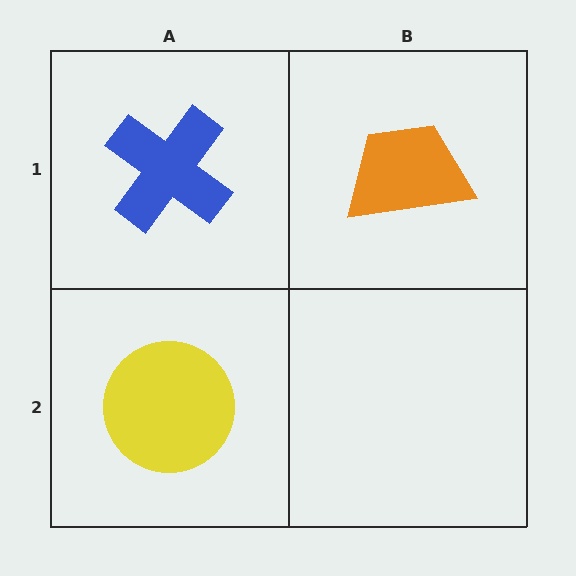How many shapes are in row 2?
1 shape.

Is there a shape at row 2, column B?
No, that cell is empty.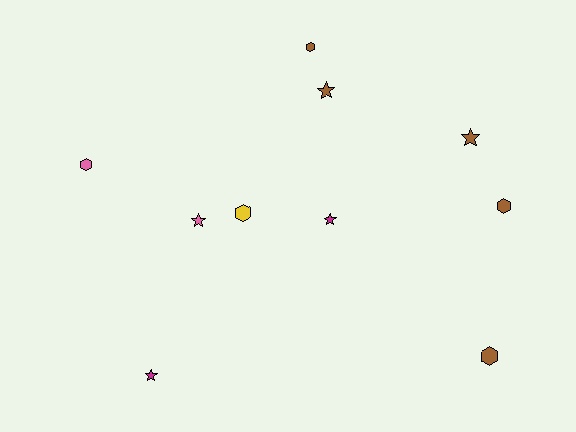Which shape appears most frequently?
Hexagon, with 5 objects.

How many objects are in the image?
There are 10 objects.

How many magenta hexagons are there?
There are no magenta hexagons.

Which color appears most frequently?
Brown, with 5 objects.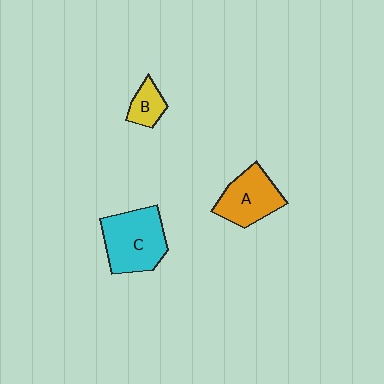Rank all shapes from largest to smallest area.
From largest to smallest: C (cyan), A (orange), B (yellow).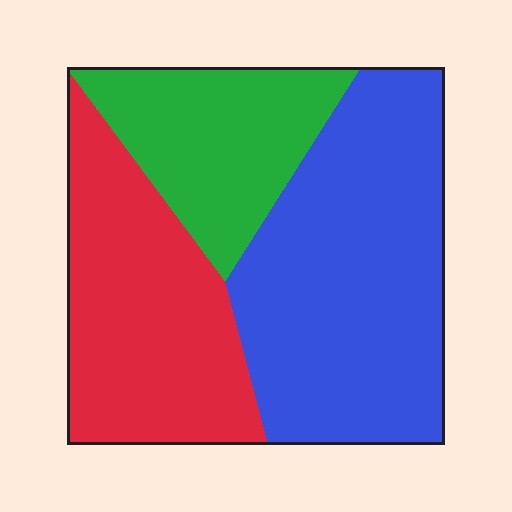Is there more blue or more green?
Blue.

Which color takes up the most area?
Blue, at roughly 45%.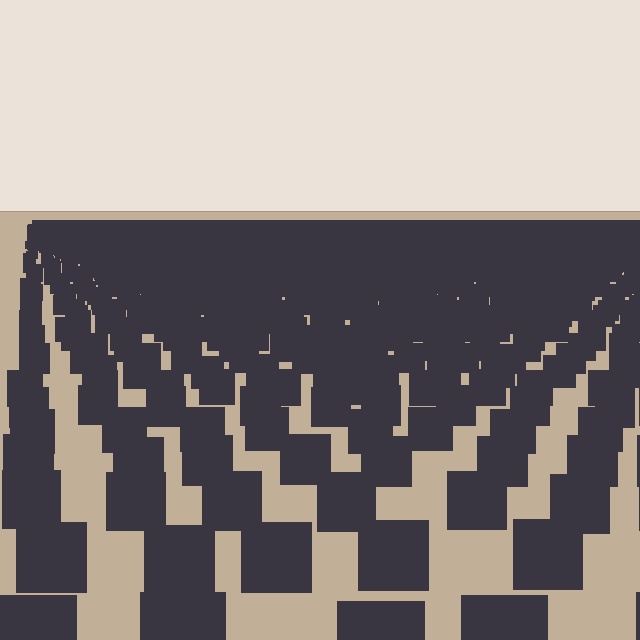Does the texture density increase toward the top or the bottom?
Density increases toward the top.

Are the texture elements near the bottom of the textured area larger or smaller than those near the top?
Larger. Near the bottom, elements are closer to the viewer and appear at a bigger on-screen size.